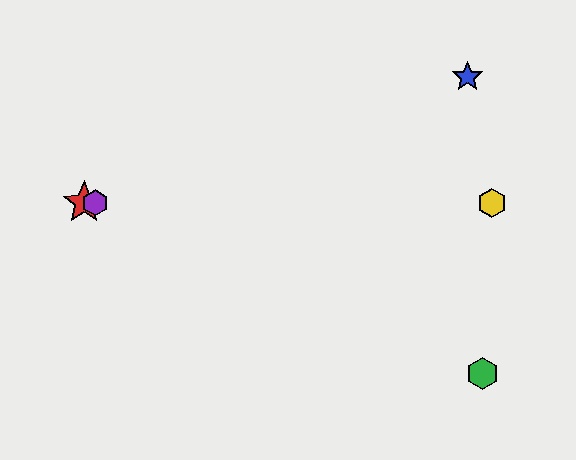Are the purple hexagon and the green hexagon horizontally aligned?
No, the purple hexagon is at y≈203 and the green hexagon is at y≈374.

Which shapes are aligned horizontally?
The red star, the yellow hexagon, the purple hexagon are aligned horizontally.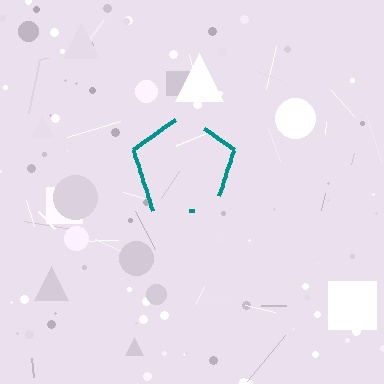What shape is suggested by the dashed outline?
The dashed outline suggests a pentagon.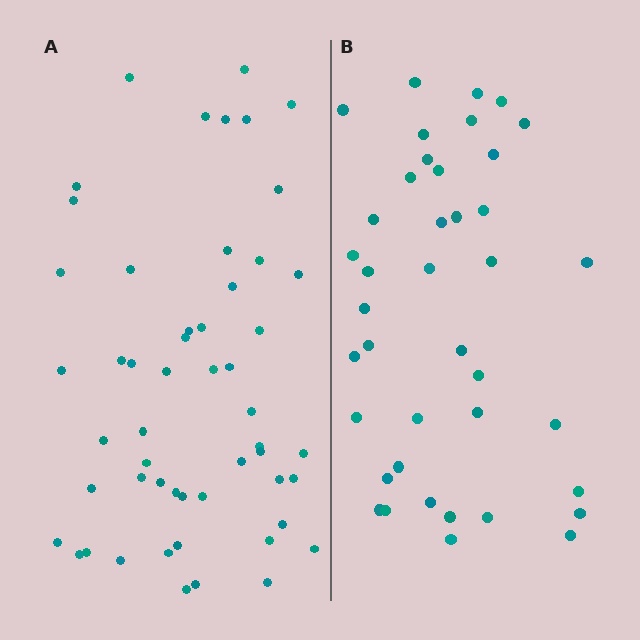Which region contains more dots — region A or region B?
Region A (the left region) has more dots.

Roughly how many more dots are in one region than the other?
Region A has approximately 15 more dots than region B.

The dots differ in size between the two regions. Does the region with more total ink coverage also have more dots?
No. Region B has more total ink coverage because its dots are larger, but region A actually contains more individual dots. Total area can be misleading — the number of items is what matters here.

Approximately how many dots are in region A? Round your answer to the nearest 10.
About 50 dots. (The exact count is 53, which rounds to 50.)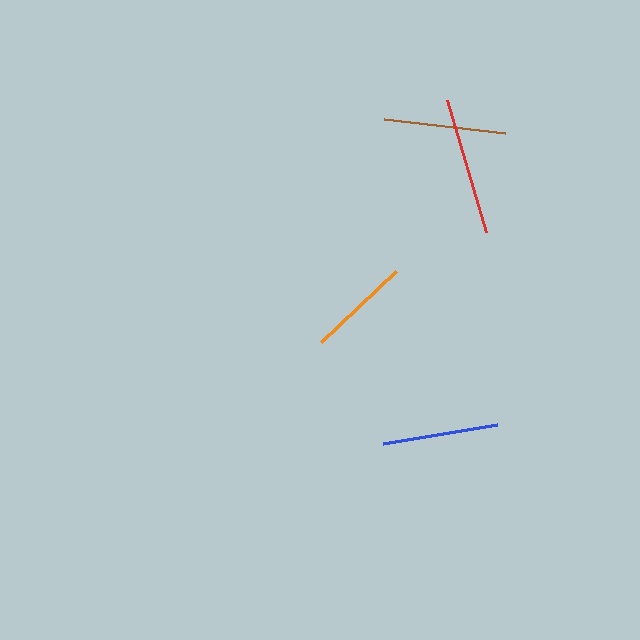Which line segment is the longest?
The red line is the longest at approximately 137 pixels.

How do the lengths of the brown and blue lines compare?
The brown and blue lines are approximately the same length.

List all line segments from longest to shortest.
From longest to shortest: red, brown, blue, orange.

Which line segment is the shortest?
The orange line is the shortest at approximately 103 pixels.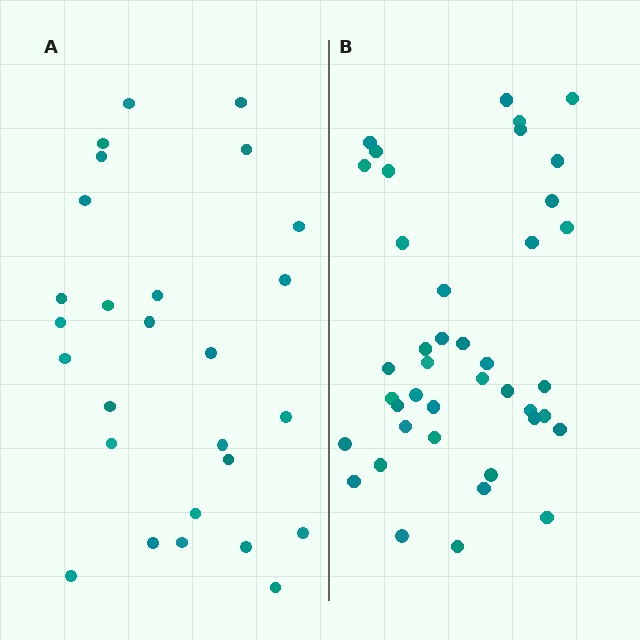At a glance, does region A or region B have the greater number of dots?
Region B (the right region) has more dots.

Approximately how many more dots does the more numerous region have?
Region B has approximately 15 more dots than region A.